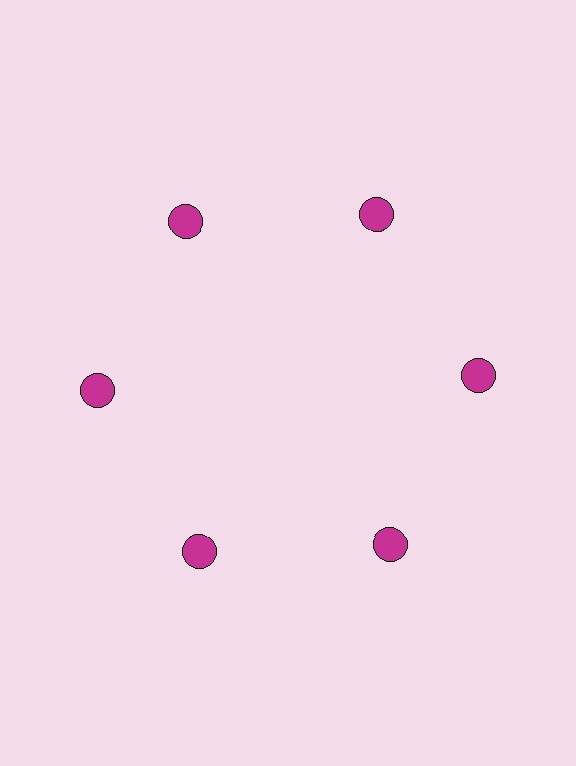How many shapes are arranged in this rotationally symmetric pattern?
There are 6 shapes, arranged in 6 groups of 1.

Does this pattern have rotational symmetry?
Yes, this pattern has 6-fold rotational symmetry. It looks the same after rotating 60 degrees around the center.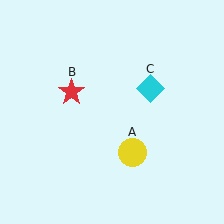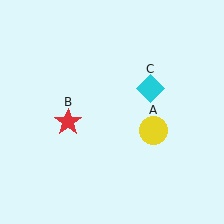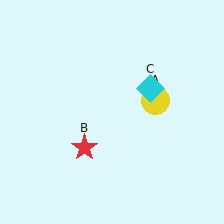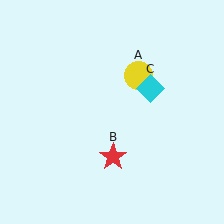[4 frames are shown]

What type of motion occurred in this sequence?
The yellow circle (object A), red star (object B) rotated counterclockwise around the center of the scene.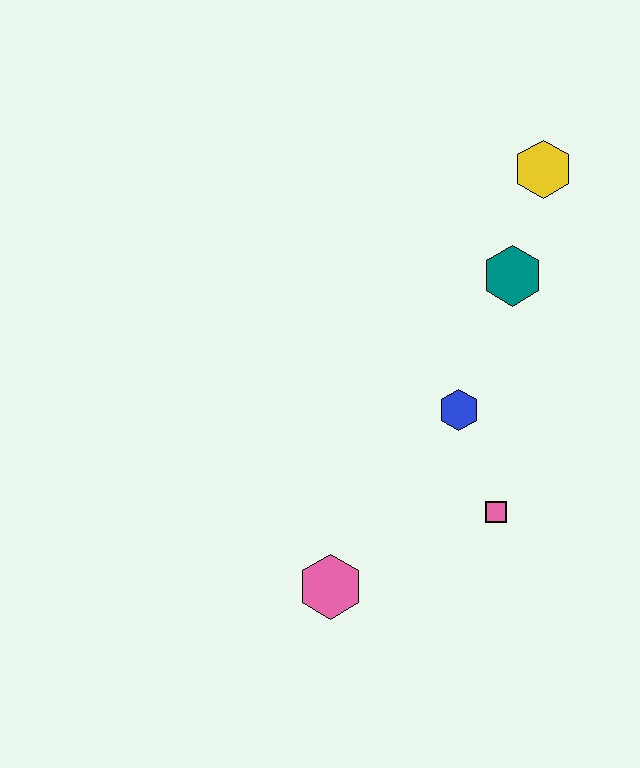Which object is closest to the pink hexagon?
The pink square is closest to the pink hexagon.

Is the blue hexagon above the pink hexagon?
Yes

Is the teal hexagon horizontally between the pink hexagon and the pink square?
No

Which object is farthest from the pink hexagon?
The yellow hexagon is farthest from the pink hexagon.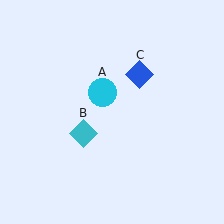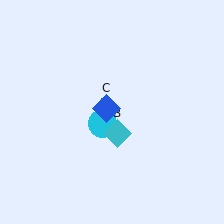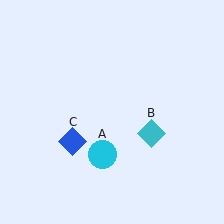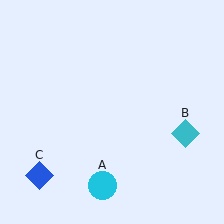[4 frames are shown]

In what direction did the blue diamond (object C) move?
The blue diamond (object C) moved down and to the left.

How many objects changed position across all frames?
3 objects changed position: cyan circle (object A), cyan diamond (object B), blue diamond (object C).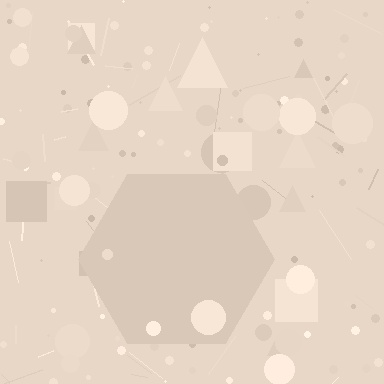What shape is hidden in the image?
A hexagon is hidden in the image.